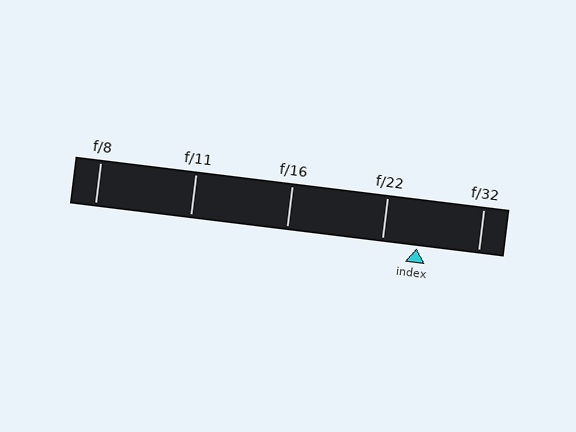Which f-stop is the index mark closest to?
The index mark is closest to f/22.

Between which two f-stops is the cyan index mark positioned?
The index mark is between f/22 and f/32.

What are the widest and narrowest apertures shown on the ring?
The widest aperture shown is f/8 and the narrowest is f/32.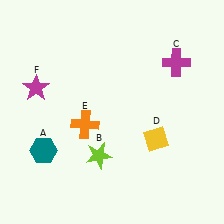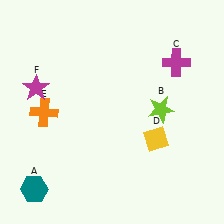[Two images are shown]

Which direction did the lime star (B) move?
The lime star (B) moved right.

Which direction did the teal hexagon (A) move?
The teal hexagon (A) moved down.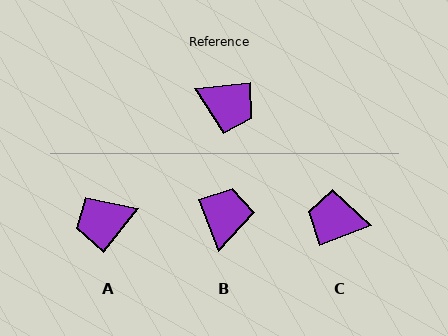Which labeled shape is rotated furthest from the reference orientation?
C, about 165 degrees away.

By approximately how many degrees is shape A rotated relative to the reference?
Approximately 135 degrees clockwise.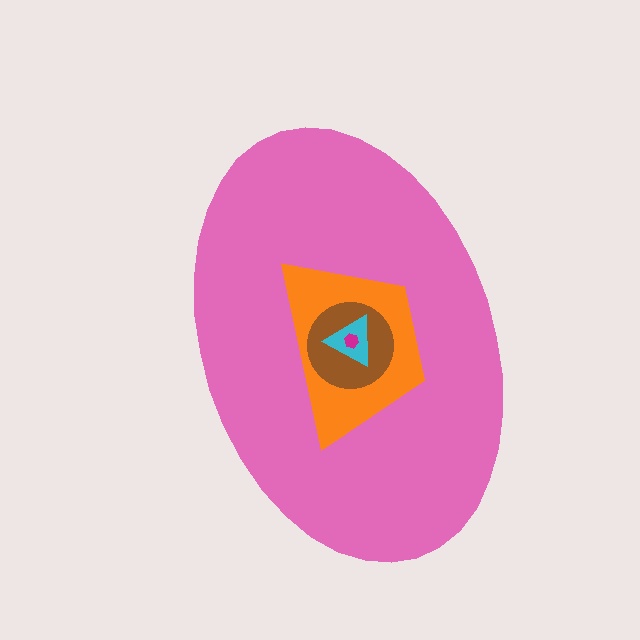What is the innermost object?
The magenta hexagon.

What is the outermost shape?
The pink ellipse.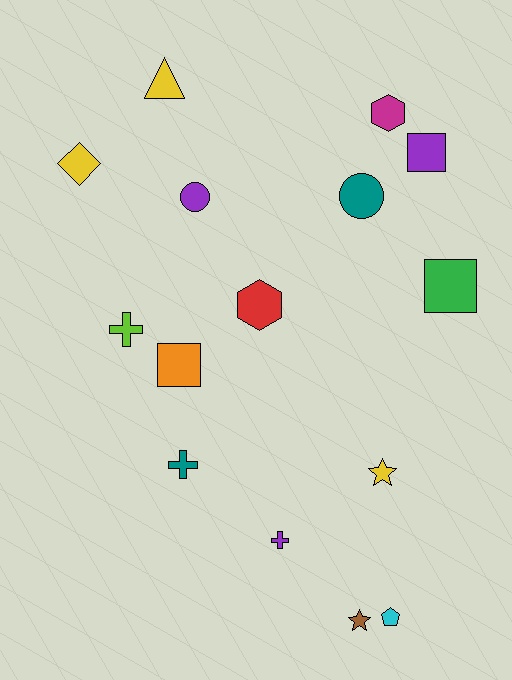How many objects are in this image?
There are 15 objects.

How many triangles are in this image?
There is 1 triangle.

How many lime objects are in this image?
There is 1 lime object.